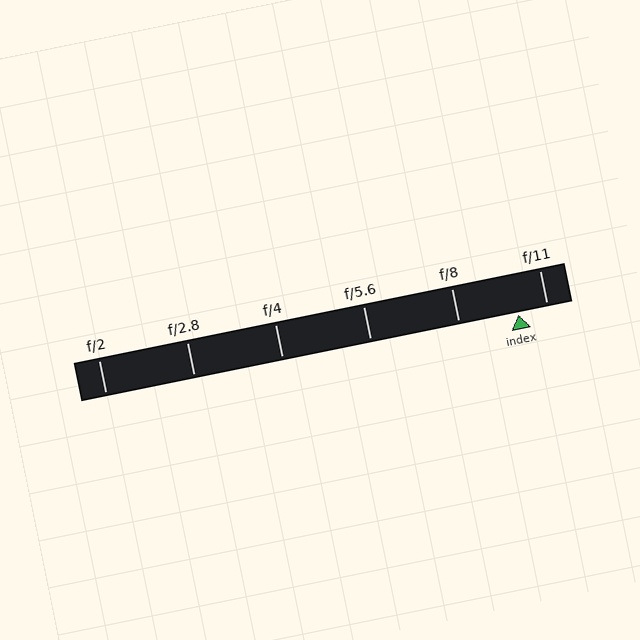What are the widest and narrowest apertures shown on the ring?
The widest aperture shown is f/2 and the narrowest is f/11.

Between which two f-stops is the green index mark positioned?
The index mark is between f/8 and f/11.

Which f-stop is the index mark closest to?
The index mark is closest to f/11.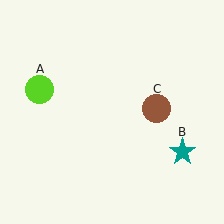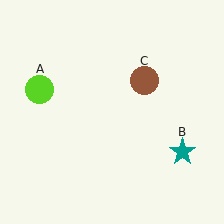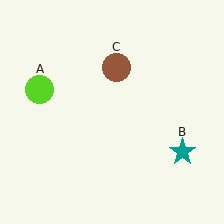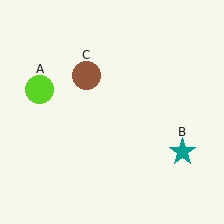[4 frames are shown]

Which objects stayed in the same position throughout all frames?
Lime circle (object A) and teal star (object B) remained stationary.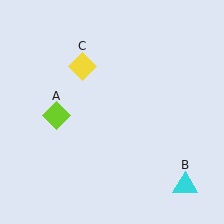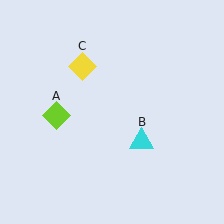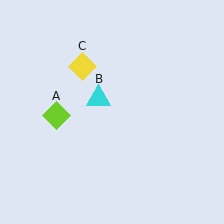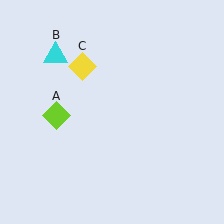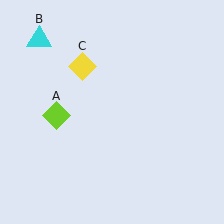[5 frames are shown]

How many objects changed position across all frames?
1 object changed position: cyan triangle (object B).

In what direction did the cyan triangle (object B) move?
The cyan triangle (object B) moved up and to the left.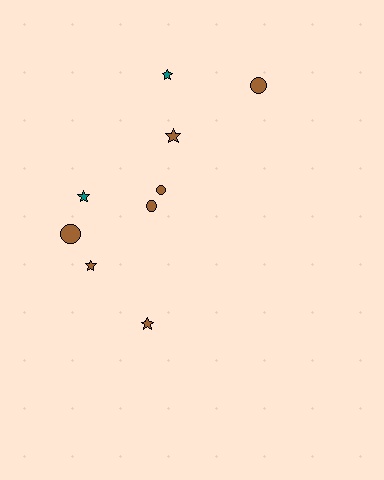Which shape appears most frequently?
Star, with 5 objects.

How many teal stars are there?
There are 2 teal stars.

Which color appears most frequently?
Brown, with 7 objects.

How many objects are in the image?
There are 9 objects.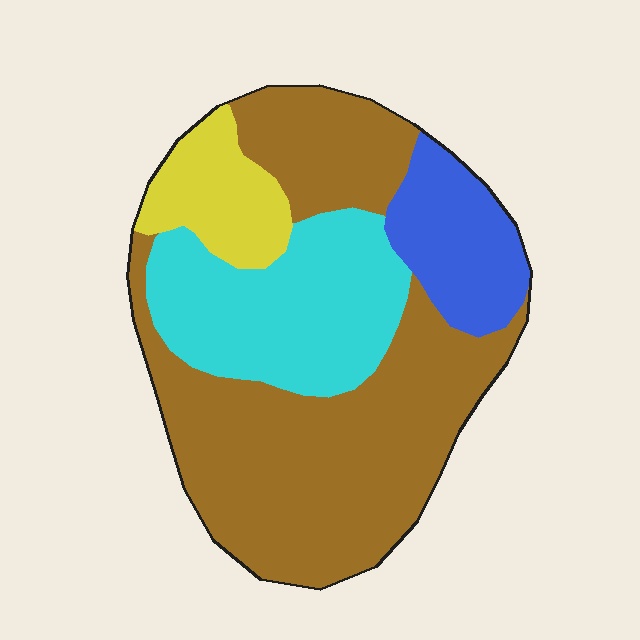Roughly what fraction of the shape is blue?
Blue covers around 10% of the shape.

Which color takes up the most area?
Brown, at roughly 55%.